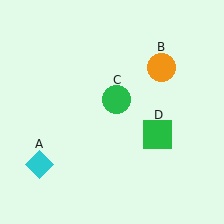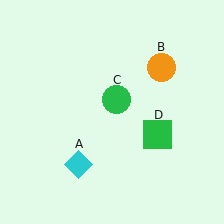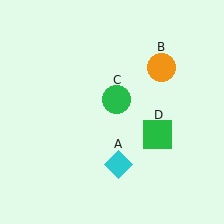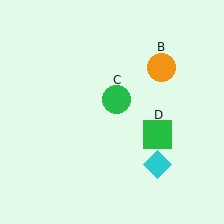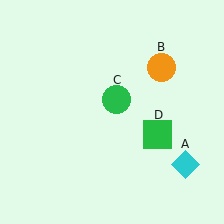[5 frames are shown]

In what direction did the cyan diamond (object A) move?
The cyan diamond (object A) moved right.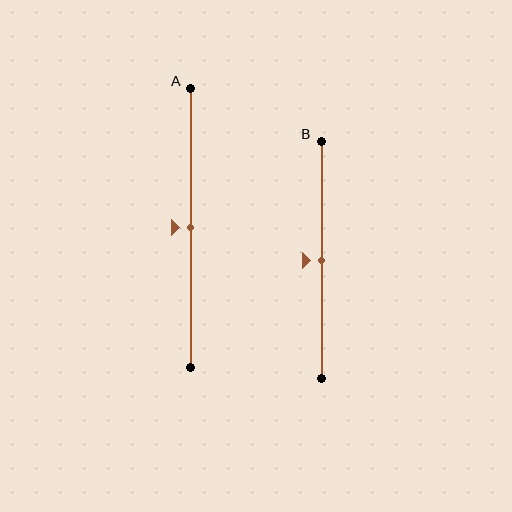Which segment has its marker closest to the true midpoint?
Segment A has its marker closest to the true midpoint.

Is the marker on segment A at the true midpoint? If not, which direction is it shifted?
Yes, the marker on segment A is at the true midpoint.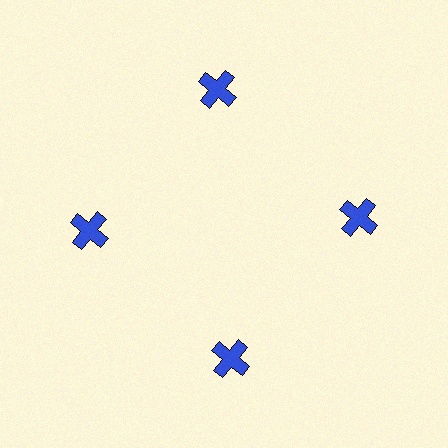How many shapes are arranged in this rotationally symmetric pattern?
There are 4 shapes, arranged in 4 groups of 1.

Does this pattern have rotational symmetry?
Yes, this pattern has 4-fold rotational symmetry. It looks the same after rotating 90 degrees around the center.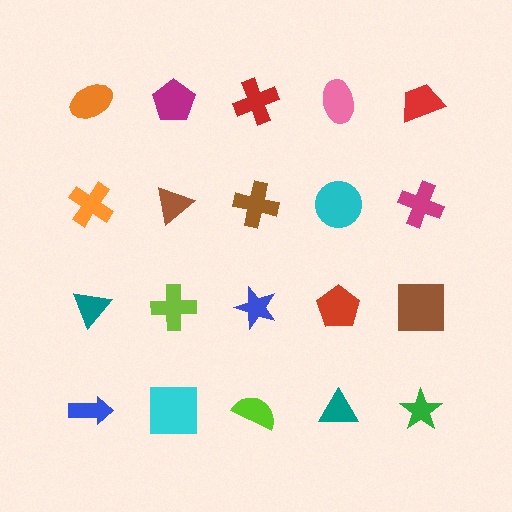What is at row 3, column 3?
A blue star.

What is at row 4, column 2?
A cyan square.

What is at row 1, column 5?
A red trapezoid.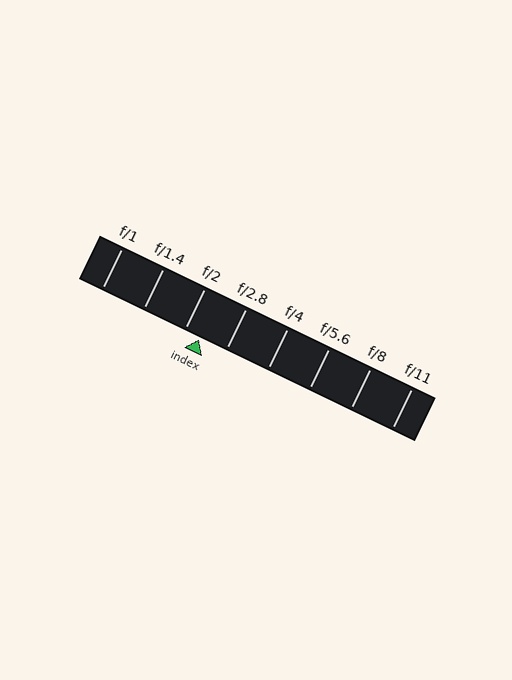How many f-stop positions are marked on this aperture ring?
There are 8 f-stop positions marked.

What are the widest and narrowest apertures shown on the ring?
The widest aperture shown is f/1 and the narrowest is f/11.